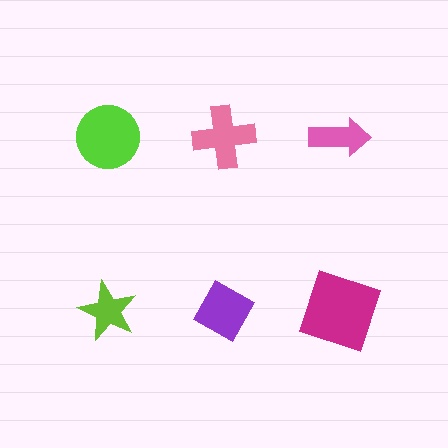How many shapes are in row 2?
3 shapes.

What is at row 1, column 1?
A lime circle.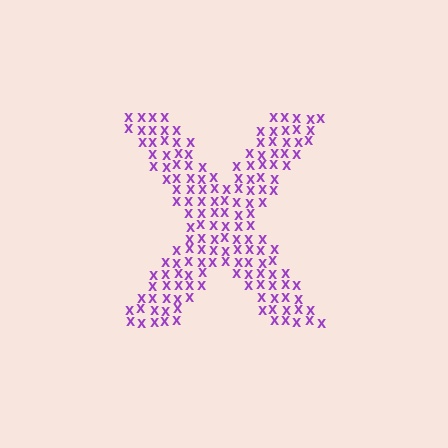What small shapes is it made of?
It is made of small letter X's.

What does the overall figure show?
The overall figure shows the letter X.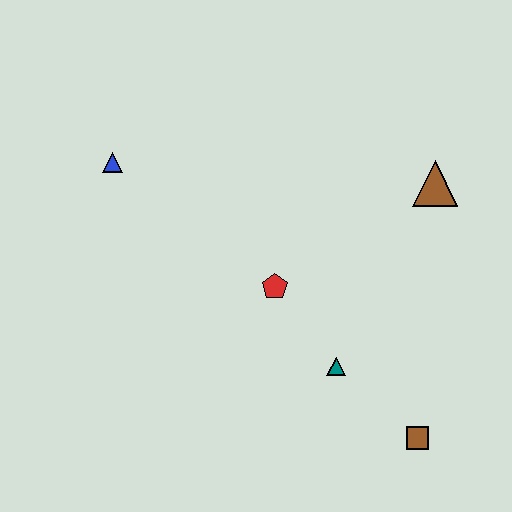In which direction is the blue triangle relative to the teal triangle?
The blue triangle is to the left of the teal triangle.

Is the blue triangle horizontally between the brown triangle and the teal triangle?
No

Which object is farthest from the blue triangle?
The brown square is farthest from the blue triangle.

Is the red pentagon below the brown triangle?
Yes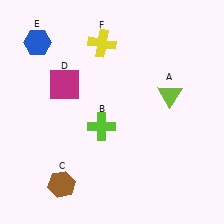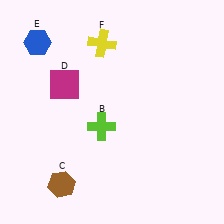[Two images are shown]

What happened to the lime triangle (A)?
The lime triangle (A) was removed in Image 2. It was in the top-right area of Image 1.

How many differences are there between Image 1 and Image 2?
There is 1 difference between the two images.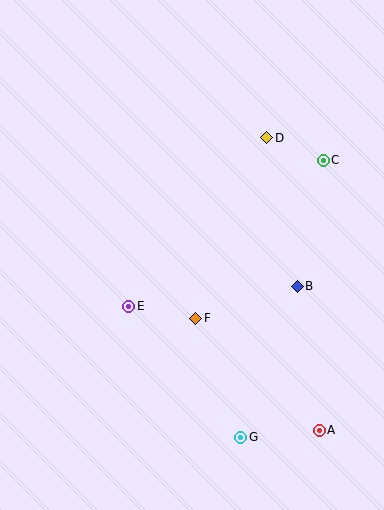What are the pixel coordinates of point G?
Point G is at (241, 437).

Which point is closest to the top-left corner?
Point D is closest to the top-left corner.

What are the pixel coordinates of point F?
Point F is at (196, 318).